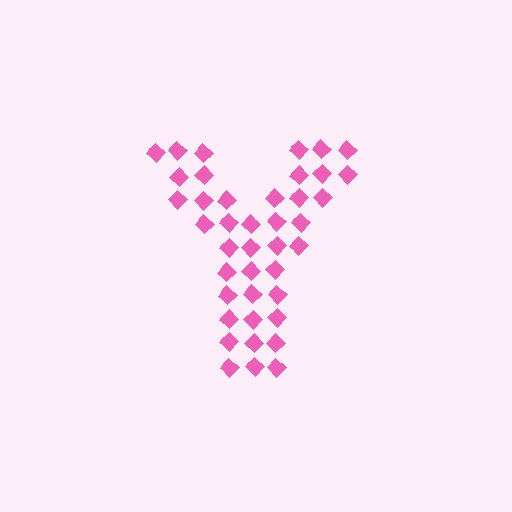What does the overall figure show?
The overall figure shows the letter Y.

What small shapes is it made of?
It is made of small diamonds.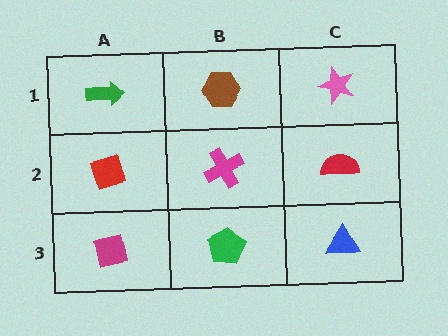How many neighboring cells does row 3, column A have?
2.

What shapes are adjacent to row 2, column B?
A brown hexagon (row 1, column B), a green pentagon (row 3, column B), a red diamond (row 2, column A), a red semicircle (row 2, column C).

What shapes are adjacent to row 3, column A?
A red diamond (row 2, column A), a green pentagon (row 3, column B).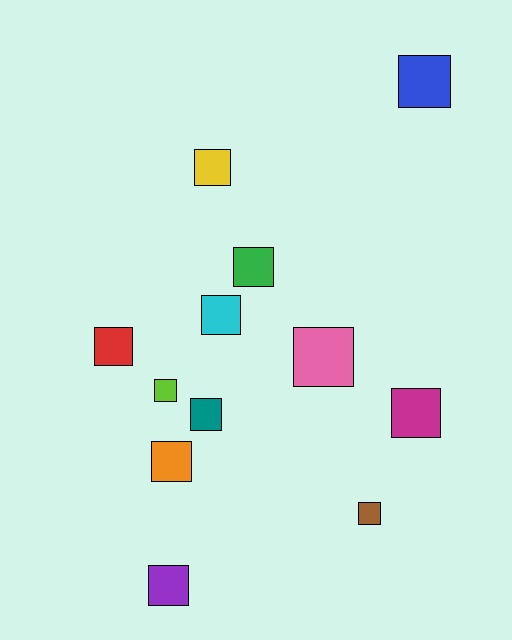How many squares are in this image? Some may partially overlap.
There are 12 squares.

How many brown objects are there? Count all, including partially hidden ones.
There is 1 brown object.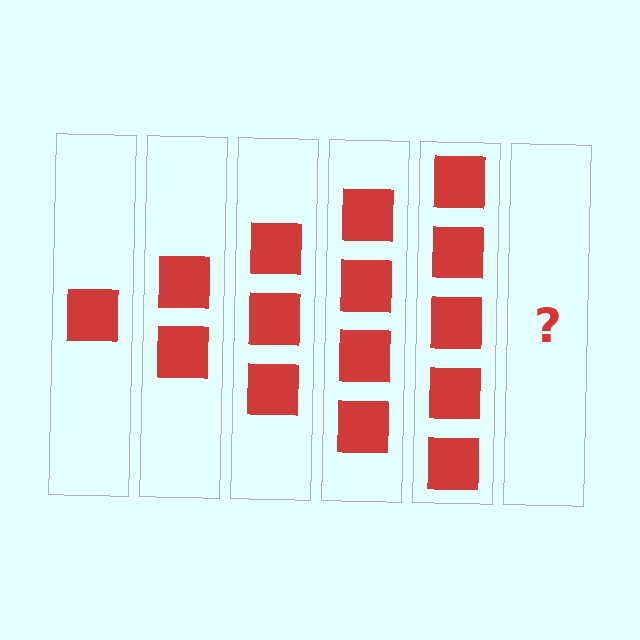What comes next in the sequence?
The next element should be 6 squares.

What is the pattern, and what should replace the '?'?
The pattern is that each step adds one more square. The '?' should be 6 squares.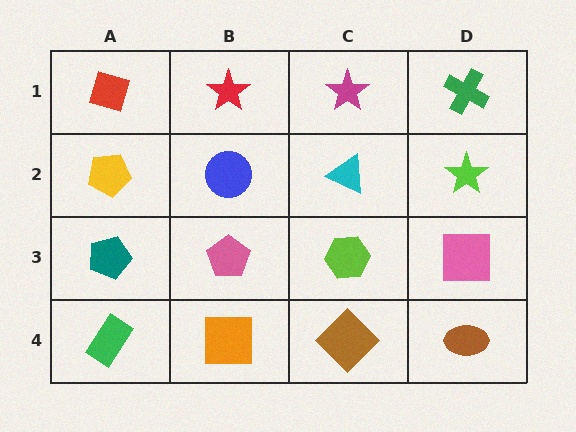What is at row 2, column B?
A blue circle.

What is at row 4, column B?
An orange square.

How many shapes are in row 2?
4 shapes.